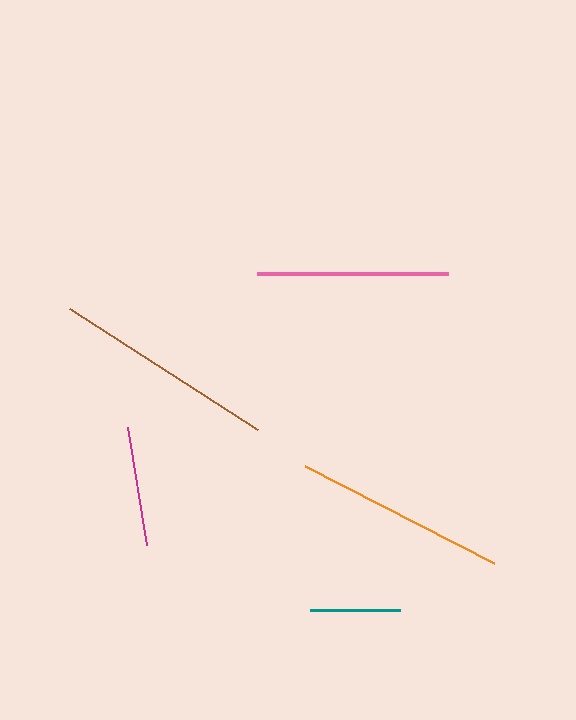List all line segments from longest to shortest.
From longest to shortest: brown, orange, pink, magenta, teal.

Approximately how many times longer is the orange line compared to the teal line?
The orange line is approximately 2.4 times the length of the teal line.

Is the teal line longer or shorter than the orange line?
The orange line is longer than the teal line.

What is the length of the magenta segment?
The magenta segment is approximately 119 pixels long.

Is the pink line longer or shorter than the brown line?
The brown line is longer than the pink line.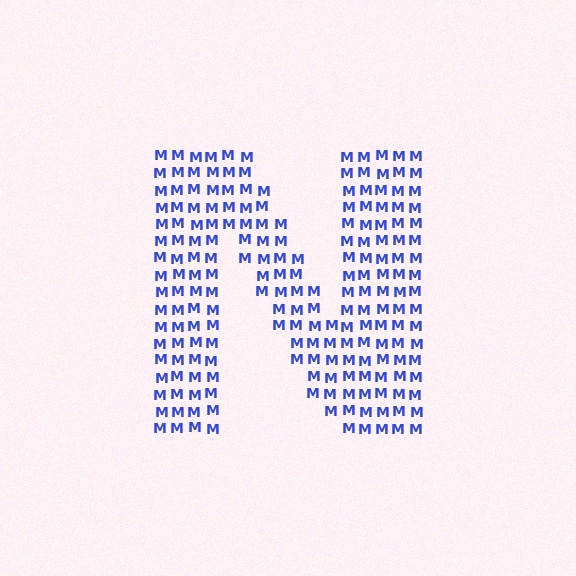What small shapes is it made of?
It is made of small letter M's.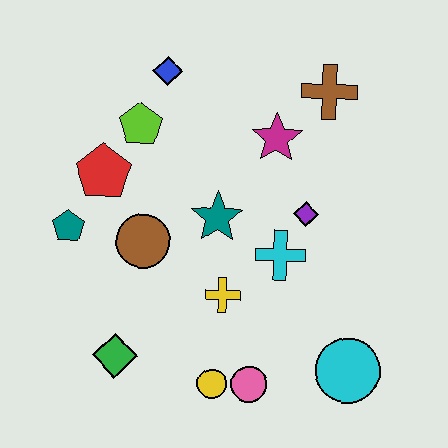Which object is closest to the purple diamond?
The cyan cross is closest to the purple diamond.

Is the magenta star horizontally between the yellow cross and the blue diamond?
No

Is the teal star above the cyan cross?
Yes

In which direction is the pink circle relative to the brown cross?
The pink circle is below the brown cross.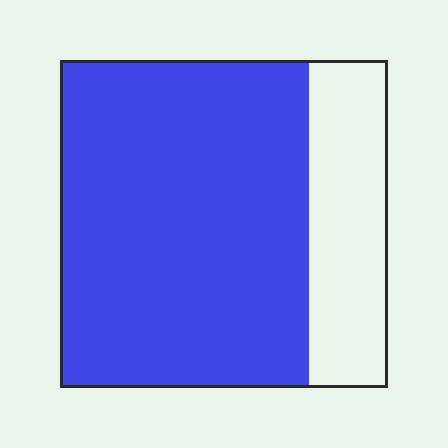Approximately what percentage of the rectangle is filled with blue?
Approximately 75%.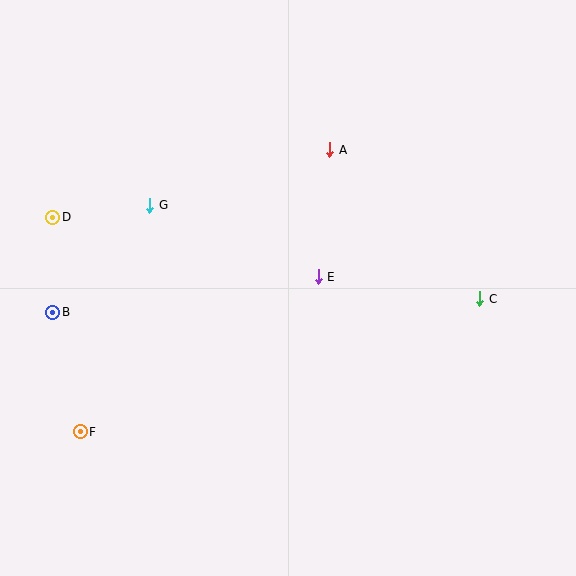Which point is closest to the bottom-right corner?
Point C is closest to the bottom-right corner.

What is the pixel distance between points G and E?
The distance between G and E is 183 pixels.